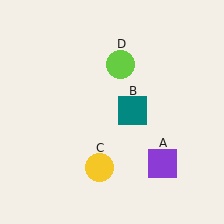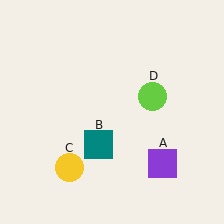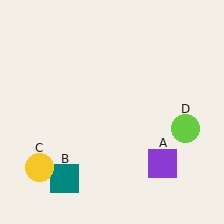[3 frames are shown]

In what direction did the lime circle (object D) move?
The lime circle (object D) moved down and to the right.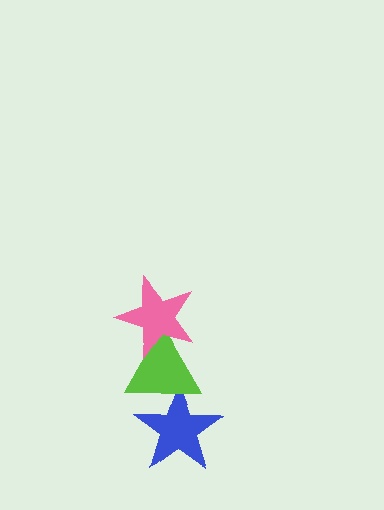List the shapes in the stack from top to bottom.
From top to bottom: the pink star, the lime triangle, the blue star.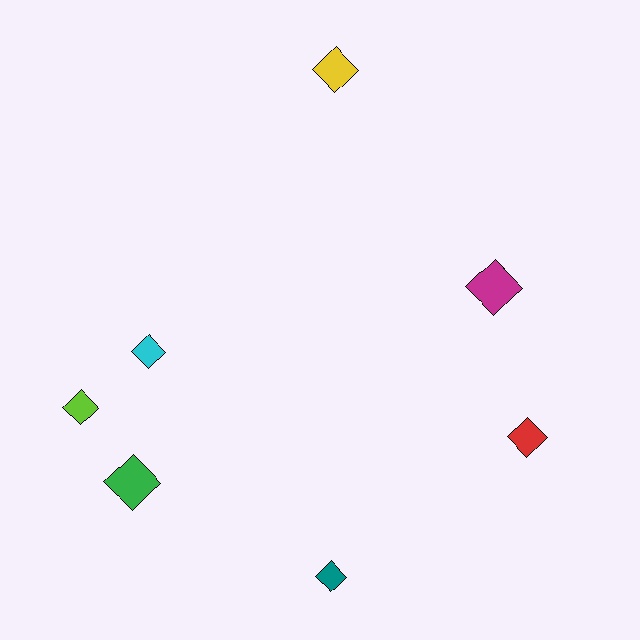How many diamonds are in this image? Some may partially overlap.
There are 7 diamonds.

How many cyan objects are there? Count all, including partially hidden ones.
There is 1 cyan object.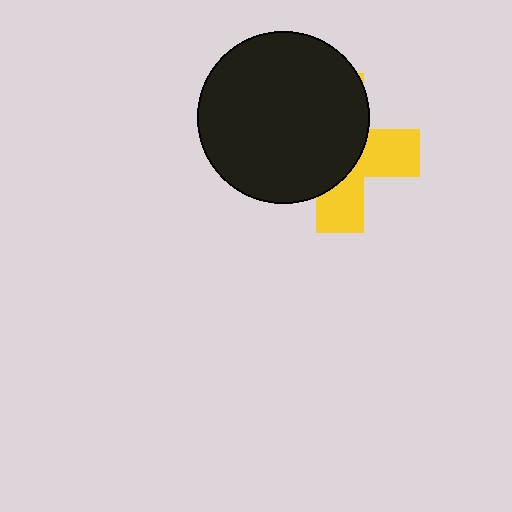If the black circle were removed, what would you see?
You would see the complete yellow cross.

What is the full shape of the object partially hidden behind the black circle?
The partially hidden object is a yellow cross.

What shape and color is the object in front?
The object in front is a black circle.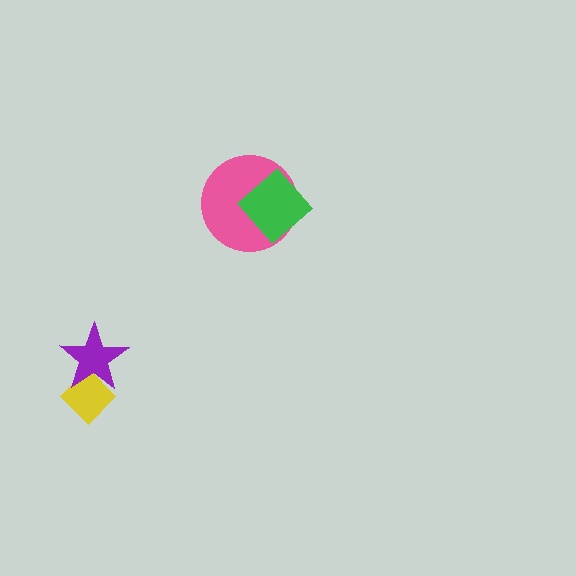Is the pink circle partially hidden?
Yes, it is partially covered by another shape.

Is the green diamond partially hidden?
No, no other shape covers it.